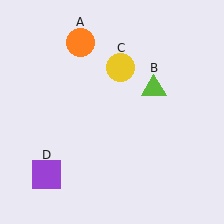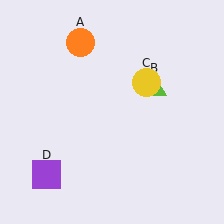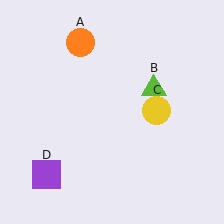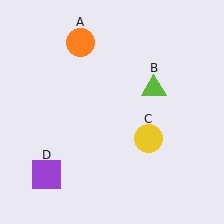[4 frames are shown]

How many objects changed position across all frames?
1 object changed position: yellow circle (object C).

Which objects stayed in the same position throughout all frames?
Orange circle (object A) and lime triangle (object B) and purple square (object D) remained stationary.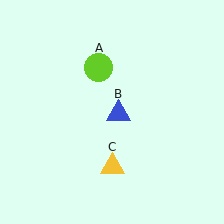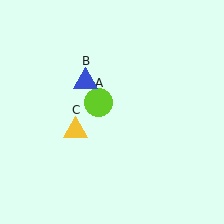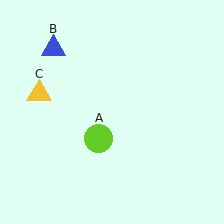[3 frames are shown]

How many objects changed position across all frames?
3 objects changed position: lime circle (object A), blue triangle (object B), yellow triangle (object C).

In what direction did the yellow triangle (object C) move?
The yellow triangle (object C) moved up and to the left.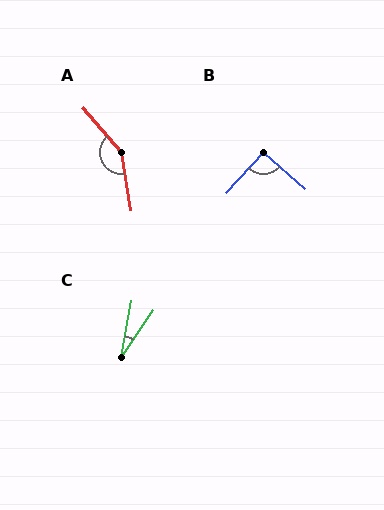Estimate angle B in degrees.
Approximately 91 degrees.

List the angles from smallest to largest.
C (24°), B (91°), A (149°).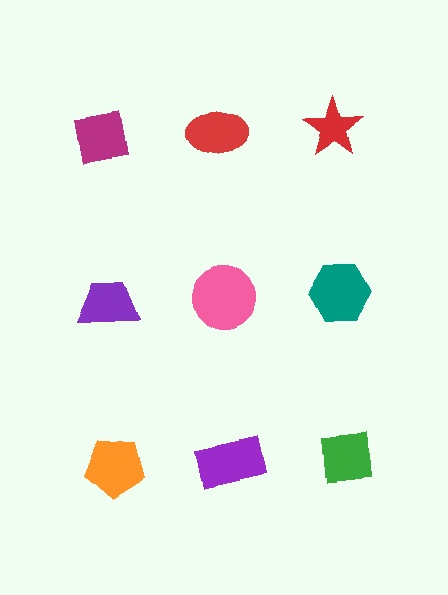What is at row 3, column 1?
An orange pentagon.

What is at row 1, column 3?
A red star.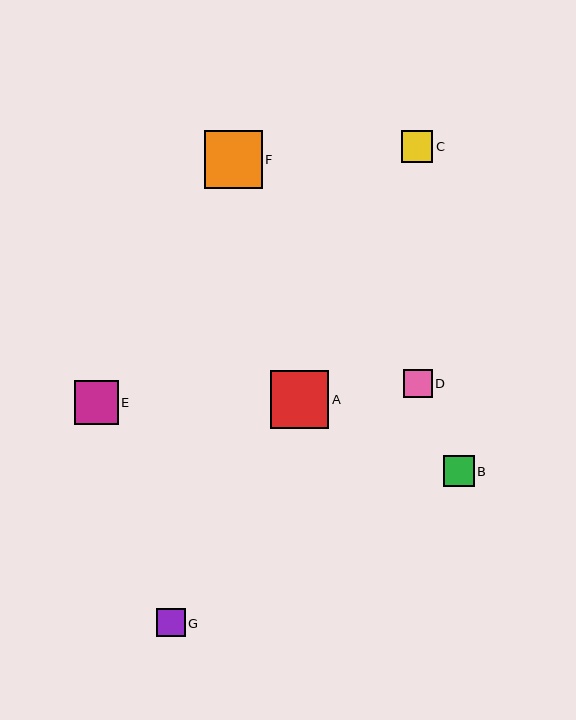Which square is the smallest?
Square D is the smallest with a size of approximately 28 pixels.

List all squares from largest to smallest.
From largest to smallest: A, F, E, C, B, G, D.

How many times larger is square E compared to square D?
Square E is approximately 1.6 times the size of square D.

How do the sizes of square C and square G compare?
Square C and square G are approximately the same size.